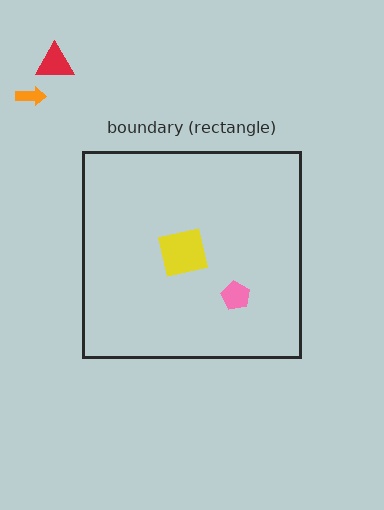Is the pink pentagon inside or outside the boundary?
Inside.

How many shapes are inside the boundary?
2 inside, 2 outside.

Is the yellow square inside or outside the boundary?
Inside.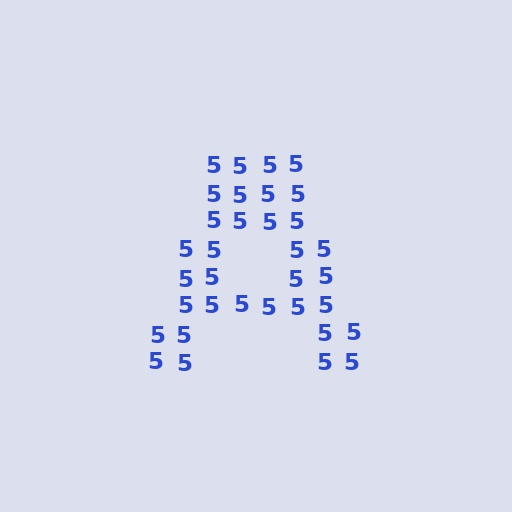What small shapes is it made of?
It is made of small digit 5's.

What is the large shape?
The large shape is the letter A.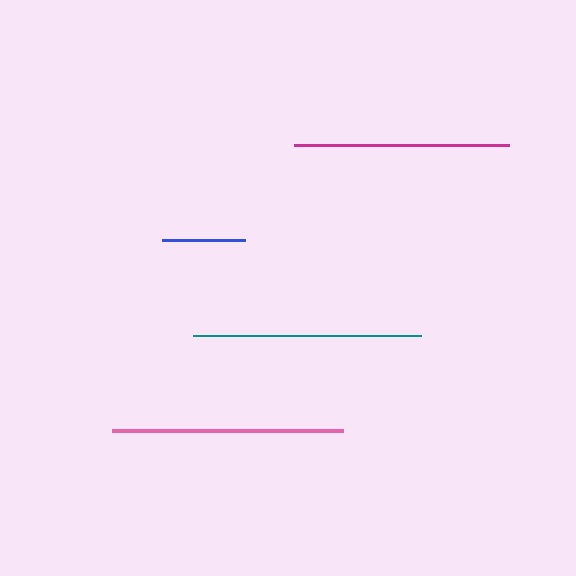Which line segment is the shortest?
The blue line is the shortest at approximately 83 pixels.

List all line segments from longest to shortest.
From longest to shortest: pink, teal, magenta, blue.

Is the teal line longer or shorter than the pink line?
The pink line is longer than the teal line.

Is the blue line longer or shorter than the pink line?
The pink line is longer than the blue line.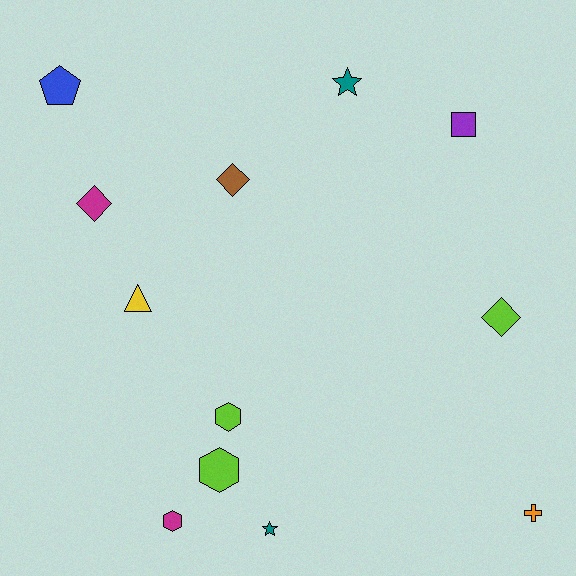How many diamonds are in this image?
There are 3 diamonds.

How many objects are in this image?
There are 12 objects.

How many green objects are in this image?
There are no green objects.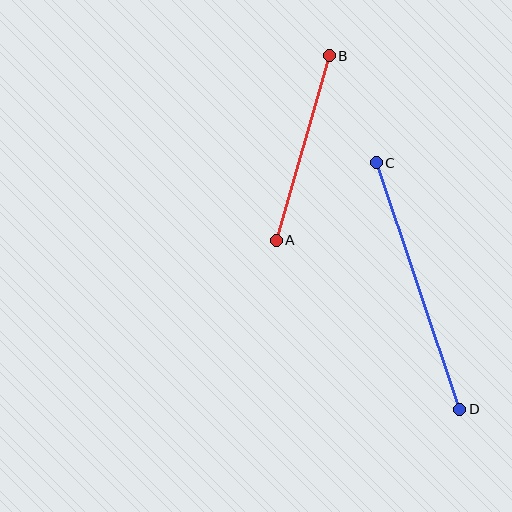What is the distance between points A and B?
The distance is approximately 192 pixels.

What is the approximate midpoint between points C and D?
The midpoint is at approximately (418, 286) pixels.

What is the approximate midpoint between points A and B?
The midpoint is at approximately (303, 148) pixels.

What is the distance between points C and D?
The distance is approximately 260 pixels.